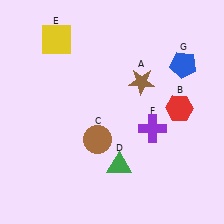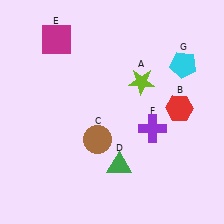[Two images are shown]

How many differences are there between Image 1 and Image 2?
There are 3 differences between the two images.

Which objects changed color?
A changed from brown to lime. E changed from yellow to magenta. G changed from blue to cyan.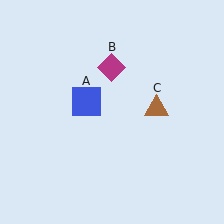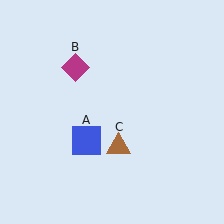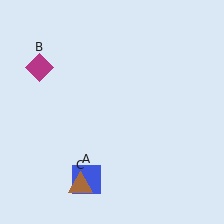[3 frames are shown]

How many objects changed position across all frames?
3 objects changed position: blue square (object A), magenta diamond (object B), brown triangle (object C).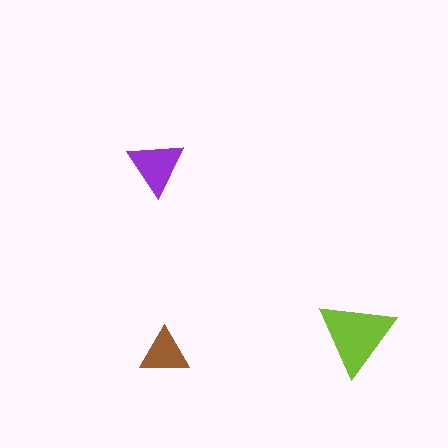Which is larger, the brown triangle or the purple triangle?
The purple one.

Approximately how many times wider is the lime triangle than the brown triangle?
About 1.5 times wider.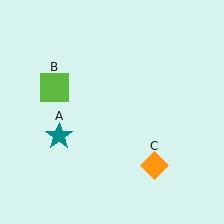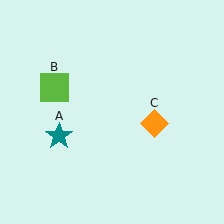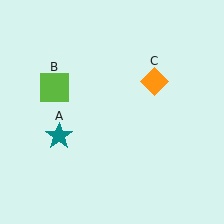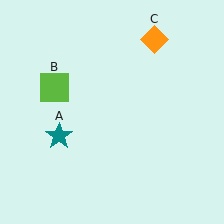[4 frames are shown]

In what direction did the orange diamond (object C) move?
The orange diamond (object C) moved up.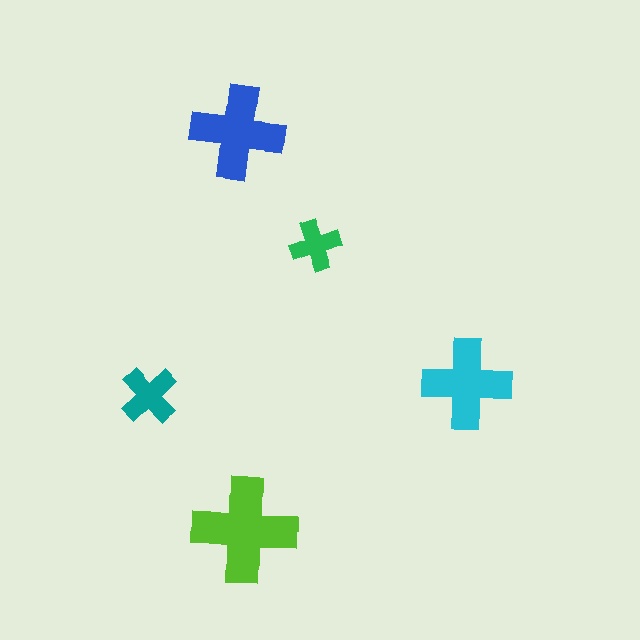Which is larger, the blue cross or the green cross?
The blue one.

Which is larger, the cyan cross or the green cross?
The cyan one.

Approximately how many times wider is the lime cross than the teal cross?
About 2 times wider.